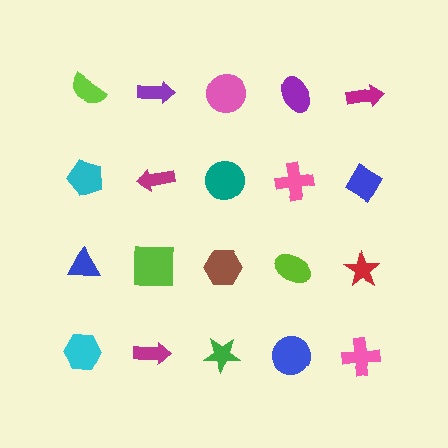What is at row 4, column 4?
A blue circle.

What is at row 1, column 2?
A purple arrow.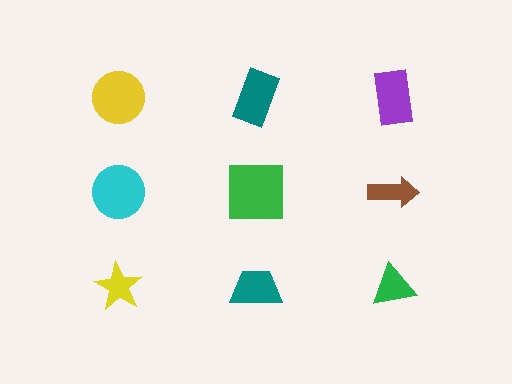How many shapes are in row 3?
3 shapes.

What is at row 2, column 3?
A brown arrow.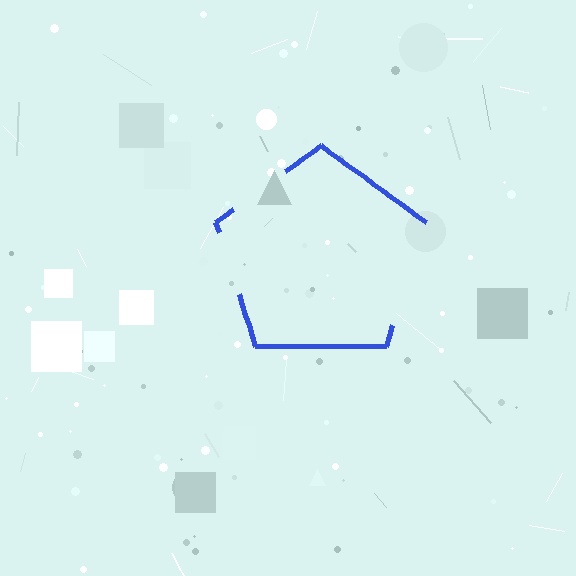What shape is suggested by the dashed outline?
The dashed outline suggests a pentagon.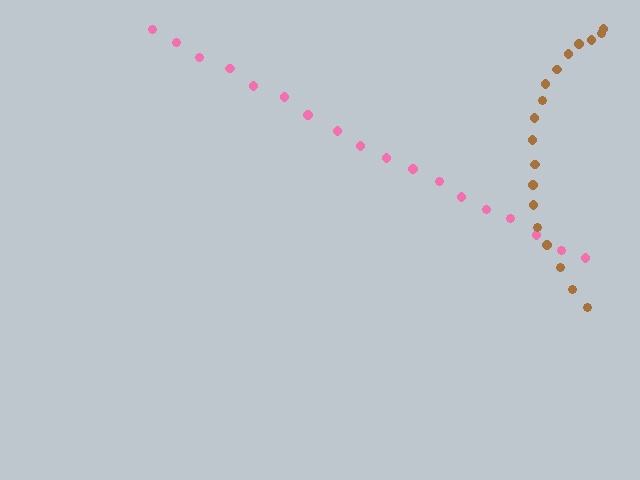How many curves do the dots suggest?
There are 2 distinct paths.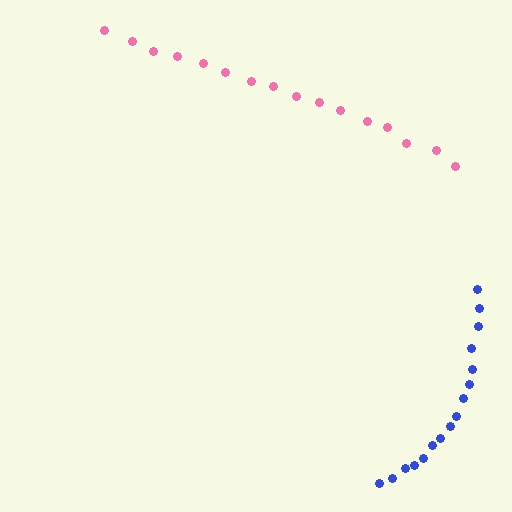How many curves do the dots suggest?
There are 2 distinct paths.